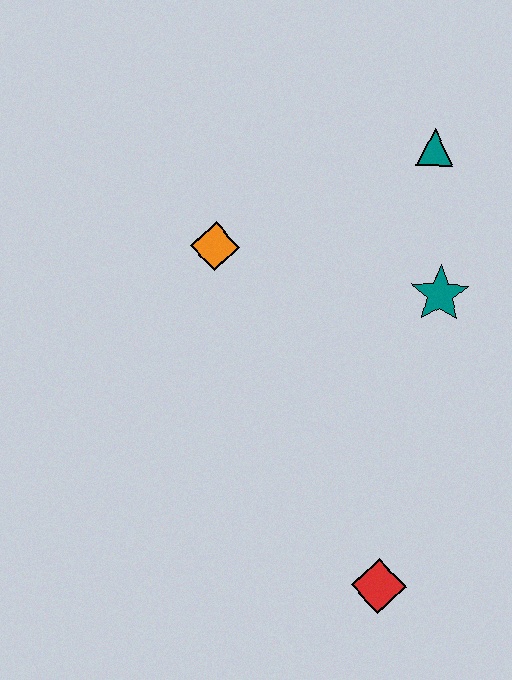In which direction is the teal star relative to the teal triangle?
The teal star is below the teal triangle.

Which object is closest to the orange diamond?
The teal star is closest to the orange diamond.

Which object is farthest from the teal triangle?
The red diamond is farthest from the teal triangle.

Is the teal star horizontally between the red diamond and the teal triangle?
No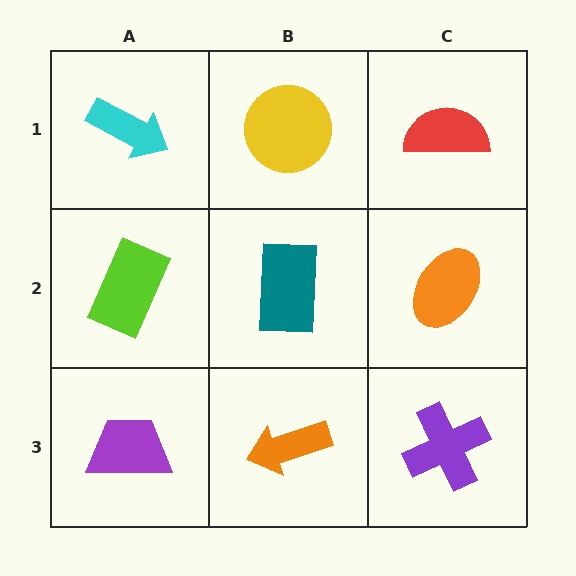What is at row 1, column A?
A cyan arrow.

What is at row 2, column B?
A teal rectangle.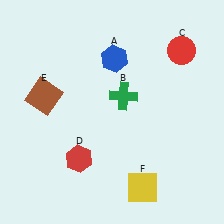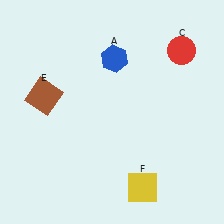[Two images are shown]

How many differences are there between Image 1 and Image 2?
There are 2 differences between the two images.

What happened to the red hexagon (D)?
The red hexagon (D) was removed in Image 2. It was in the bottom-left area of Image 1.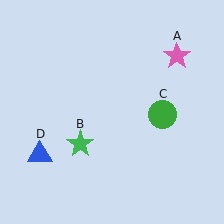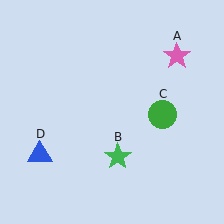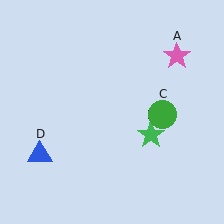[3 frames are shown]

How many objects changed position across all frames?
1 object changed position: green star (object B).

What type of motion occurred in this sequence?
The green star (object B) rotated counterclockwise around the center of the scene.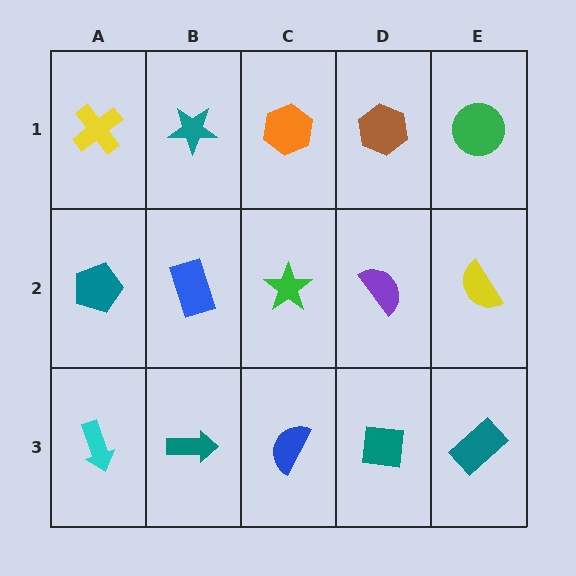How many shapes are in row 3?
5 shapes.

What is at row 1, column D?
A brown hexagon.